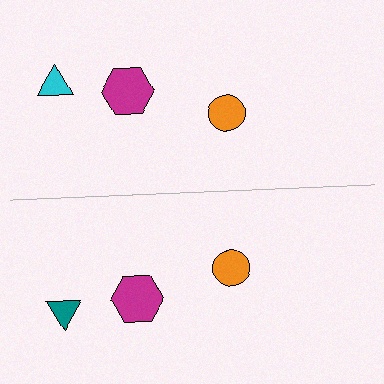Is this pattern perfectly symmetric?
No, the pattern is not perfectly symmetric. The teal triangle on the bottom side breaks the symmetry — its mirror counterpart is cyan.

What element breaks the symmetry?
The teal triangle on the bottom side breaks the symmetry — its mirror counterpart is cyan.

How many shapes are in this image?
There are 6 shapes in this image.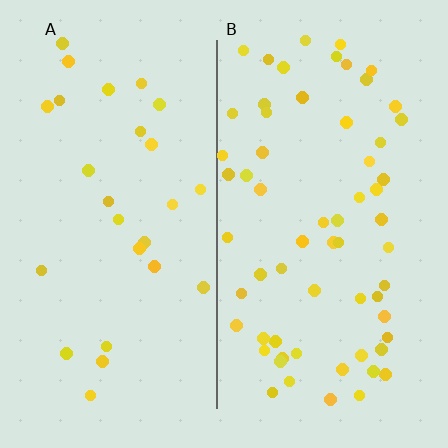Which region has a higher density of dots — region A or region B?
B (the right).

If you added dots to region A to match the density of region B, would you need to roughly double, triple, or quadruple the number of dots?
Approximately double.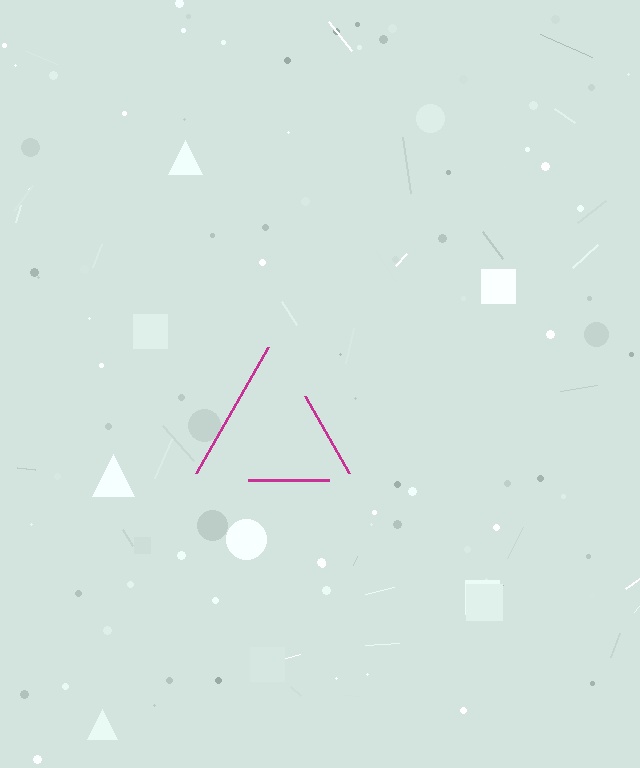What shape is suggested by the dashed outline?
The dashed outline suggests a triangle.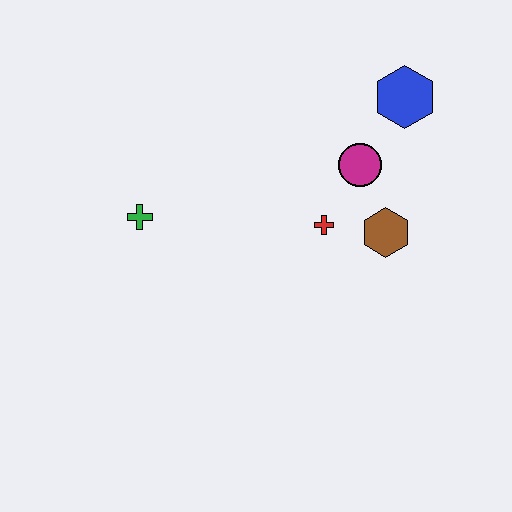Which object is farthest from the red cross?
The green cross is farthest from the red cross.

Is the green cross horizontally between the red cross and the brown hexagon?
No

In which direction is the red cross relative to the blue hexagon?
The red cross is below the blue hexagon.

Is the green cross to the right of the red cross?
No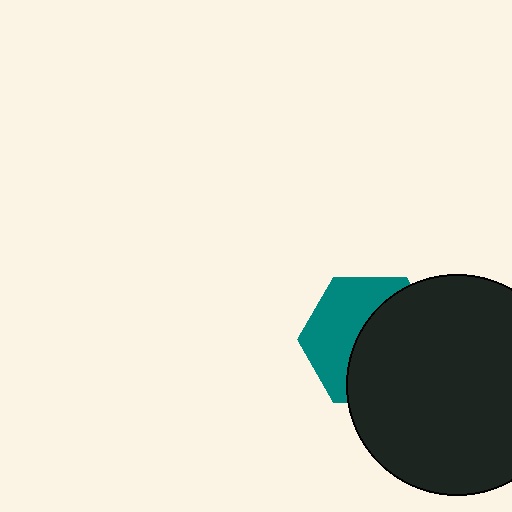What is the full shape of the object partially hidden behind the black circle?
The partially hidden object is a teal hexagon.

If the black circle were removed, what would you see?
You would see the complete teal hexagon.